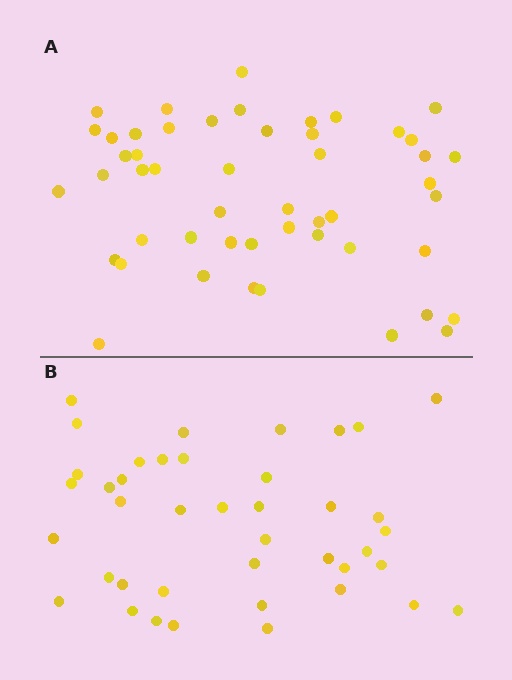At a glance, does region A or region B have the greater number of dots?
Region A (the top region) has more dots.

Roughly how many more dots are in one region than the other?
Region A has roughly 8 or so more dots than region B.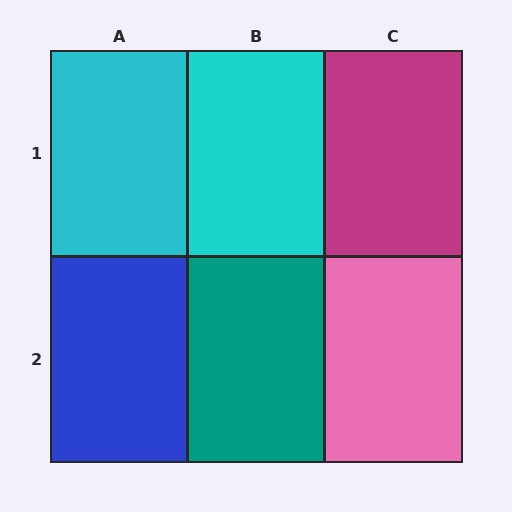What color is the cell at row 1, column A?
Cyan.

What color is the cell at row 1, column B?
Cyan.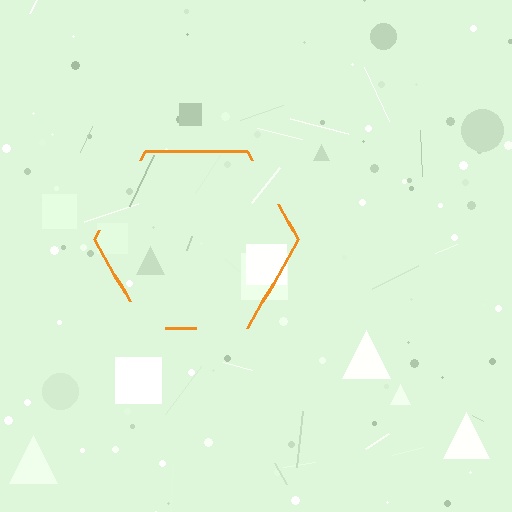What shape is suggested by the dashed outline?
The dashed outline suggests a hexagon.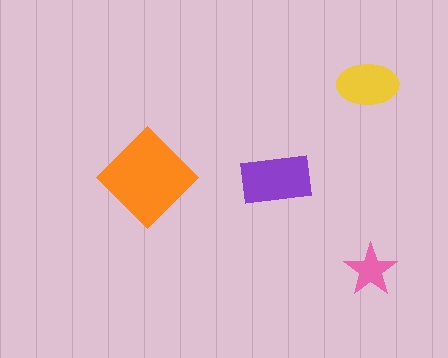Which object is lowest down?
The pink star is bottommost.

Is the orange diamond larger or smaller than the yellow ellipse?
Larger.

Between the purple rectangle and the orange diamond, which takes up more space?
The orange diamond.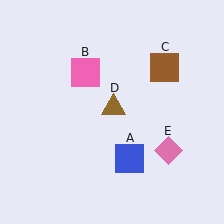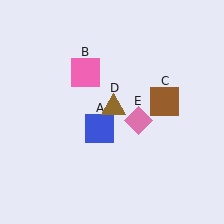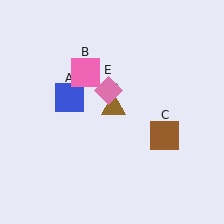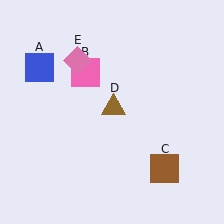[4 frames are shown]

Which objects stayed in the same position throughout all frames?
Pink square (object B) and brown triangle (object D) remained stationary.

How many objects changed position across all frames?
3 objects changed position: blue square (object A), brown square (object C), pink diamond (object E).